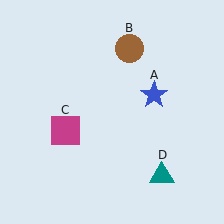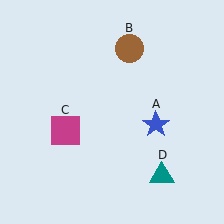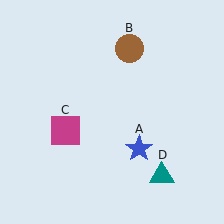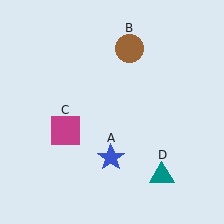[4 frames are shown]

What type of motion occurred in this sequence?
The blue star (object A) rotated clockwise around the center of the scene.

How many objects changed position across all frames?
1 object changed position: blue star (object A).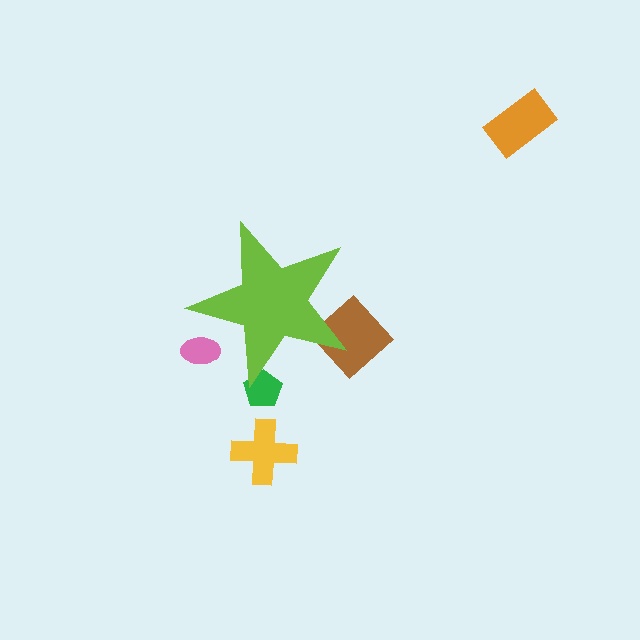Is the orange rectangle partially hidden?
No, the orange rectangle is fully visible.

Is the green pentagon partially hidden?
Yes, the green pentagon is partially hidden behind the lime star.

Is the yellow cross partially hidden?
No, the yellow cross is fully visible.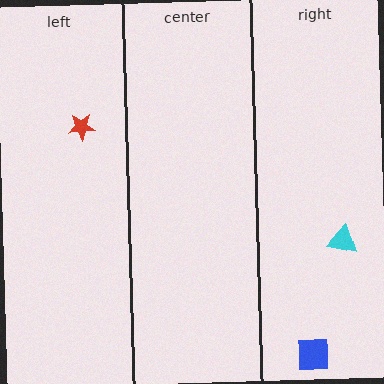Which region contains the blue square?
The right region.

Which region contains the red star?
The left region.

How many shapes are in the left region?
1.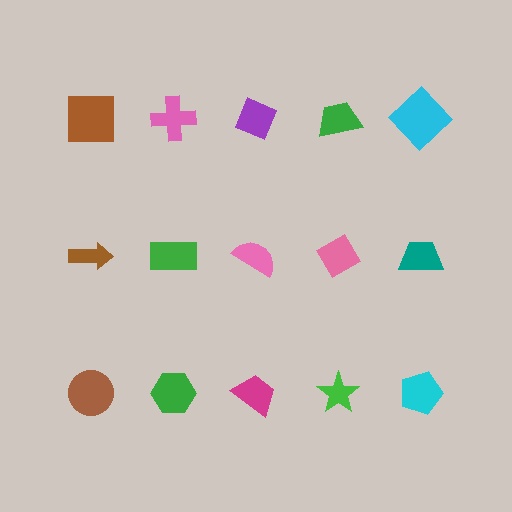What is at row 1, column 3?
A purple diamond.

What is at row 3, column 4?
A green star.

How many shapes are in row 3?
5 shapes.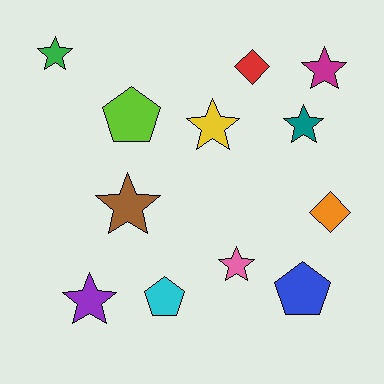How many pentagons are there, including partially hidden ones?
There are 3 pentagons.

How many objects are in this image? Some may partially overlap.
There are 12 objects.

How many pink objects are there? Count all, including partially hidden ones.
There is 1 pink object.